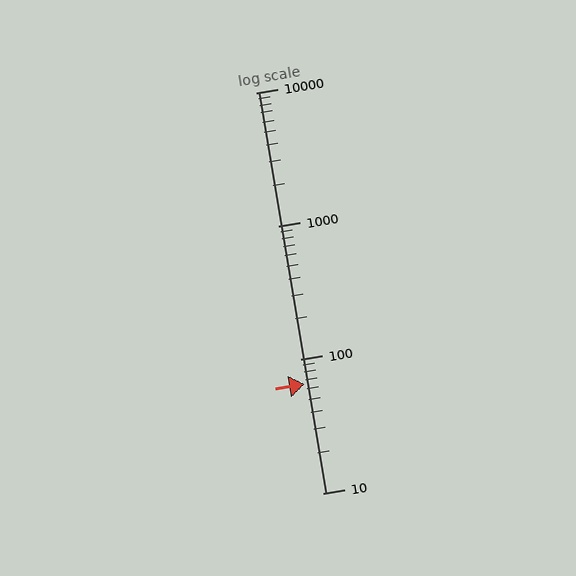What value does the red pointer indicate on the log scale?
The pointer indicates approximately 65.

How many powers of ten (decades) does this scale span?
The scale spans 3 decades, from 10 to 10000.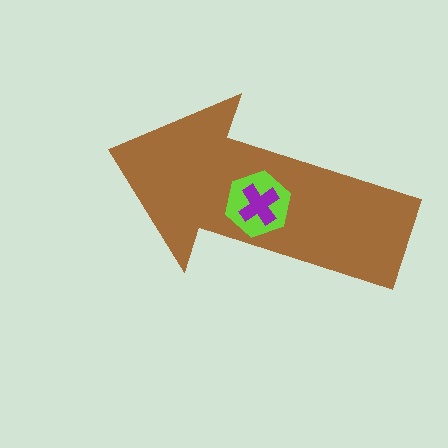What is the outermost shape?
The brown arrow.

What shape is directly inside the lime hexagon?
The purple cross.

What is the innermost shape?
The purple cross.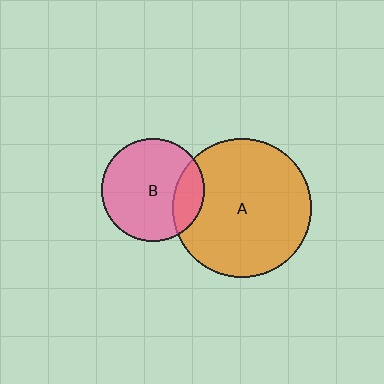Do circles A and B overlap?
Yes.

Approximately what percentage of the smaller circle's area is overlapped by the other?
Approximately 20%.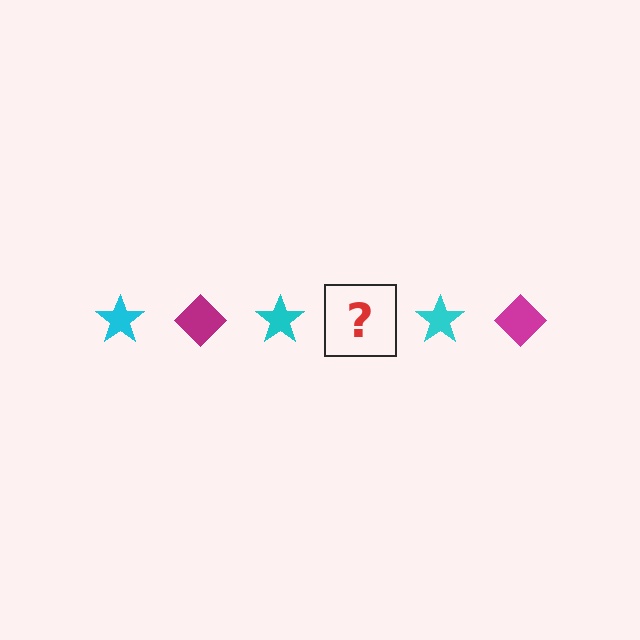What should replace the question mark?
The question mark should be replaced with a magenta diamond.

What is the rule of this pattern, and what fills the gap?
The rule is that the pattern alternates between cyan star and magenta diamond. The gap should be filled with a magenta diamond.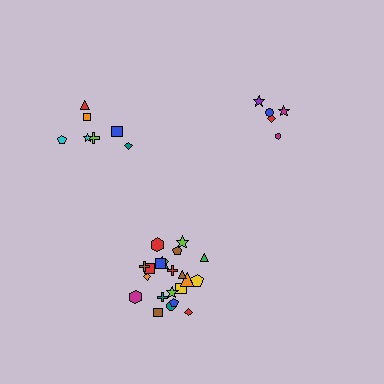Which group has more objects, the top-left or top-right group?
The top-left group.